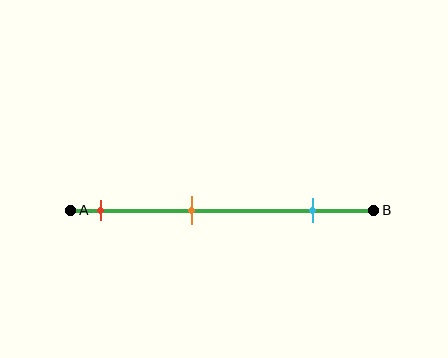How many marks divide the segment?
There are 3 marks dividing the segment.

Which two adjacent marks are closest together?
The red and orange marks are the closest adjacent pair.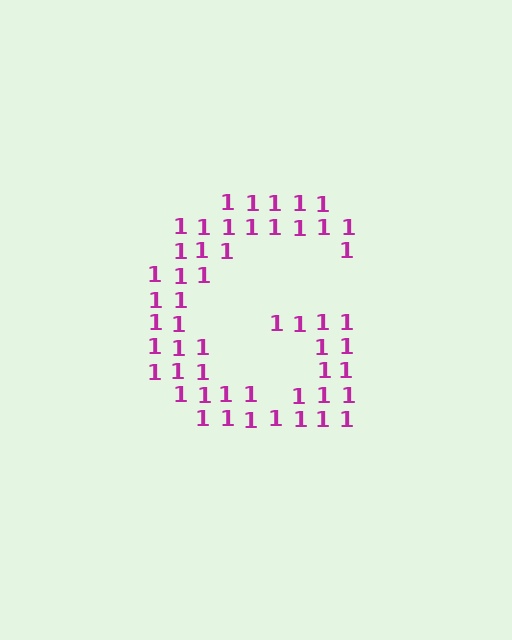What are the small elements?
The small elements are digit 1's.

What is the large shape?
The large shape is the letter G.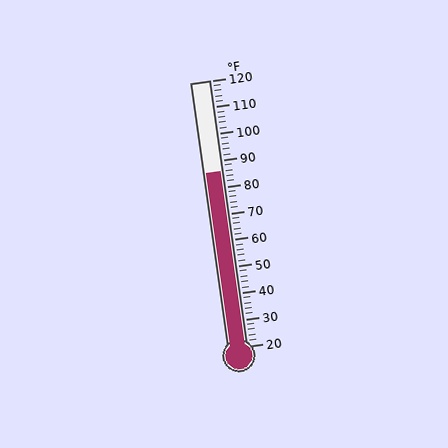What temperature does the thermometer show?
The thermometer shows approximately 86°F.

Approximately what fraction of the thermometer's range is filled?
The thermometer is filled to approximately 65% of its range.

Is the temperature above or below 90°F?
The temperature is below 90°F.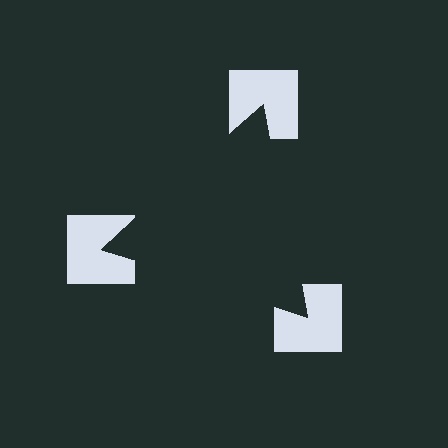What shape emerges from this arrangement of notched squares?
An illusory triangle — its edges are inferred from the aligned wedge cuts in the notched squares, not physically drawn.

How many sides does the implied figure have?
3 sides.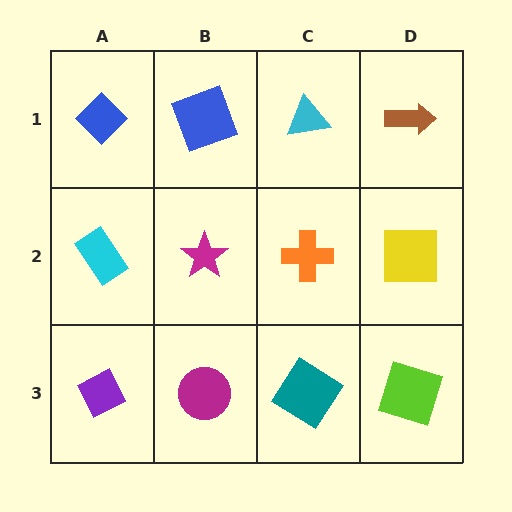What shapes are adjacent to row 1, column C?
An orange cross (row 2, column C), a blue square (row 1, column B), a brown arrow (row 1, column D).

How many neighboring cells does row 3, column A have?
2.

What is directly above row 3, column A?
A cyan rectangle.